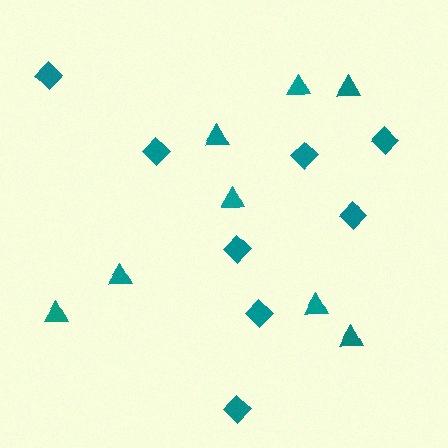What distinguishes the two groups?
There are 2 groups: one group of triangles (8) and one group of diamonds (8).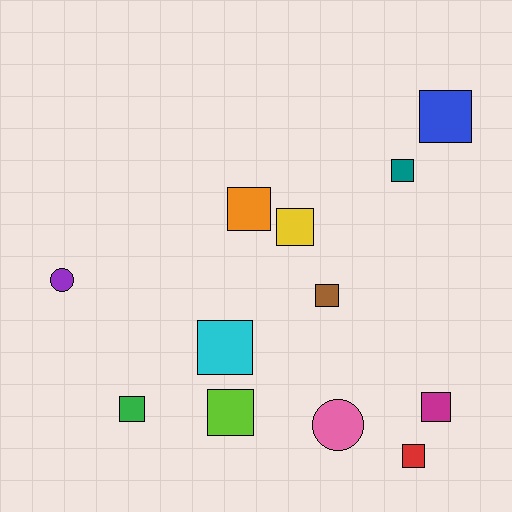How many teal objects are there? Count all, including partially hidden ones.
There is 1 teal object.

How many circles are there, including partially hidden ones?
There are 2 circles.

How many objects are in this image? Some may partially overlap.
There are 12 objects.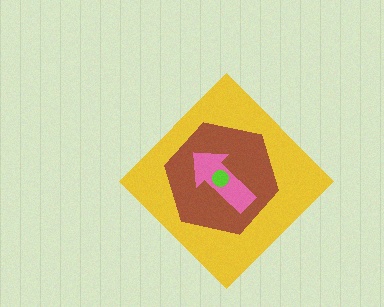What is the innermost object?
The lime circle.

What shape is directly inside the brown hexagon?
The pink arrow.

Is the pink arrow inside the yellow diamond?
Yes.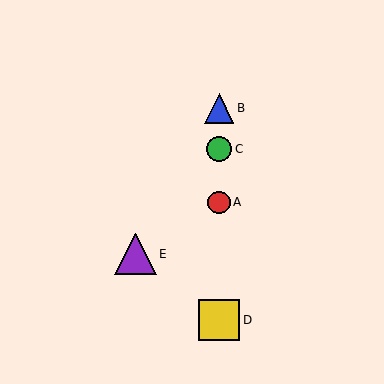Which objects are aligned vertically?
Objects A, B, C, D are aligned vertically.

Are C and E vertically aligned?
No, C is at x≈219 and E is at x≈135.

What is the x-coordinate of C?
Object C is at x≈219.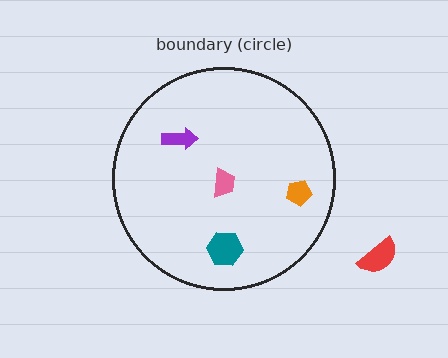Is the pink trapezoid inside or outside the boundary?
Inside.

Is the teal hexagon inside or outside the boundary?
Inside.